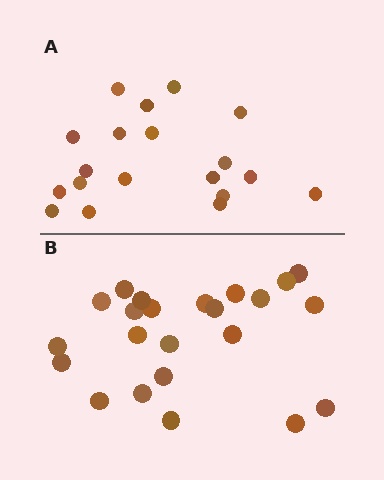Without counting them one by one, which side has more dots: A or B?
Region B (the bottom region) has more dots.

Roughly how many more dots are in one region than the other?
Region B has about 4 more dots than region A.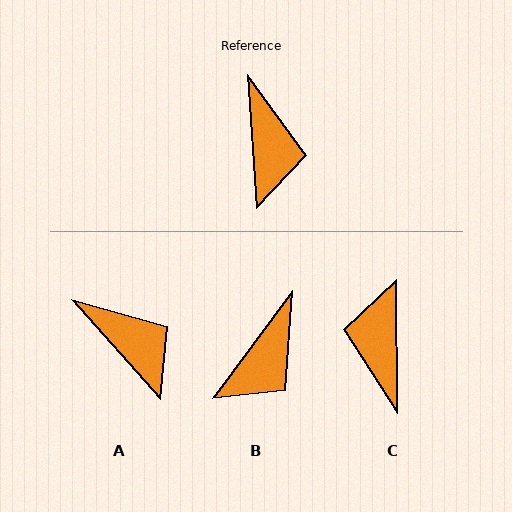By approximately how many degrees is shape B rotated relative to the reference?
Approximately 40 degrees clockwise.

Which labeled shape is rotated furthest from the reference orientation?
C, about 177 degrees away.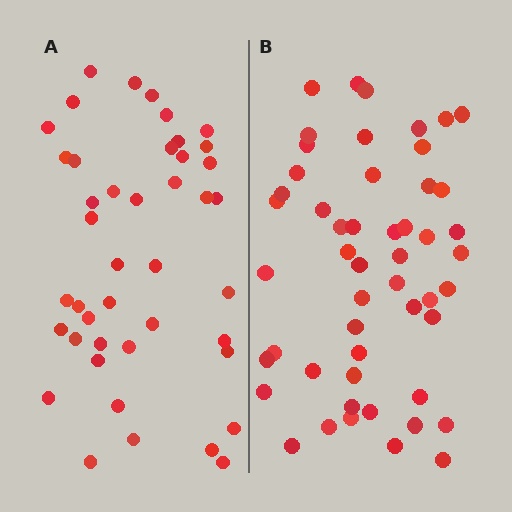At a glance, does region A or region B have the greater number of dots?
Region B (the right region) has more dots.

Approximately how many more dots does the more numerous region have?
Region B has roughly 8 or so more dots than region A.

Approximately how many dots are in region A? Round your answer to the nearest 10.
About 40 dots. (The exact count is 43, which rounds to 40.)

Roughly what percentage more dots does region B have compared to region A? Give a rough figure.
About 20% more.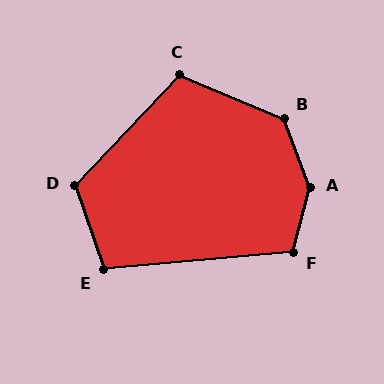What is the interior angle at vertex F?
Approximately 109 degrees (obtuse).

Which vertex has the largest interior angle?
A, at approximately 145 degrees.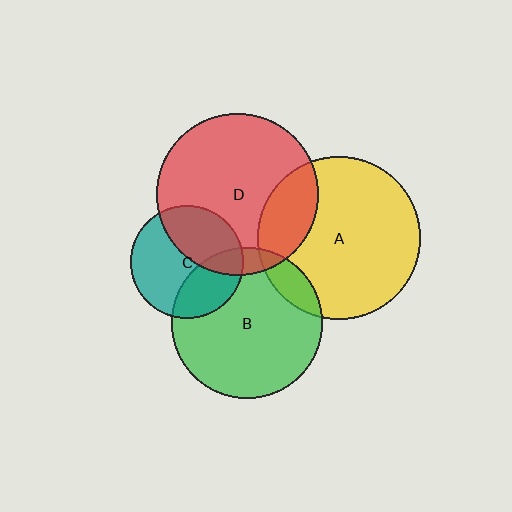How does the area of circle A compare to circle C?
Approximately 2.1 times.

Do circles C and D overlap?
Yes.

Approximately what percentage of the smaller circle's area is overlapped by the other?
Approximately 40%.